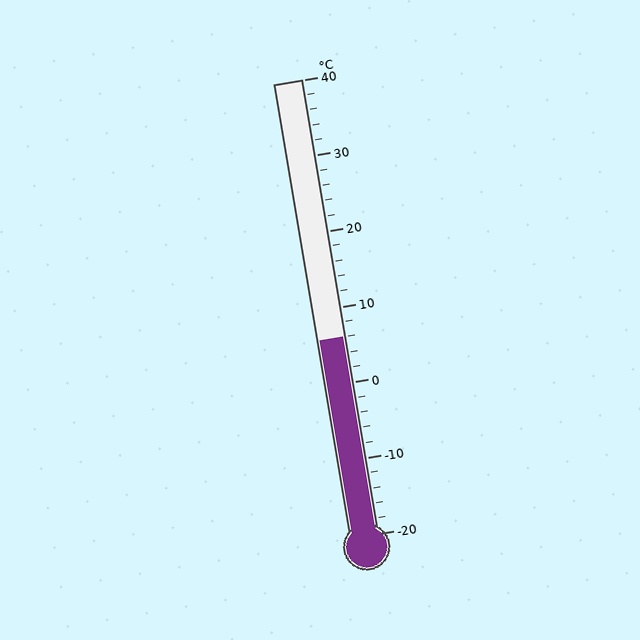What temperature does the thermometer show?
The thermometer shows approximately 6°C.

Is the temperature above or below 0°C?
The temperature is above 0°C.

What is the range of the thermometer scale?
The thermometer scale ranges from -20°C to 40°C.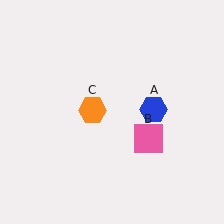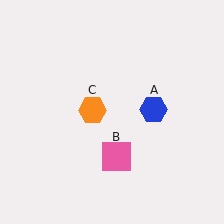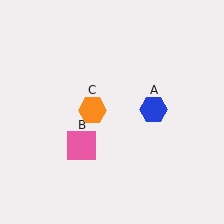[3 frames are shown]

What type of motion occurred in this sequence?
The pink square (object B) rotated clockwise around the center of the scene.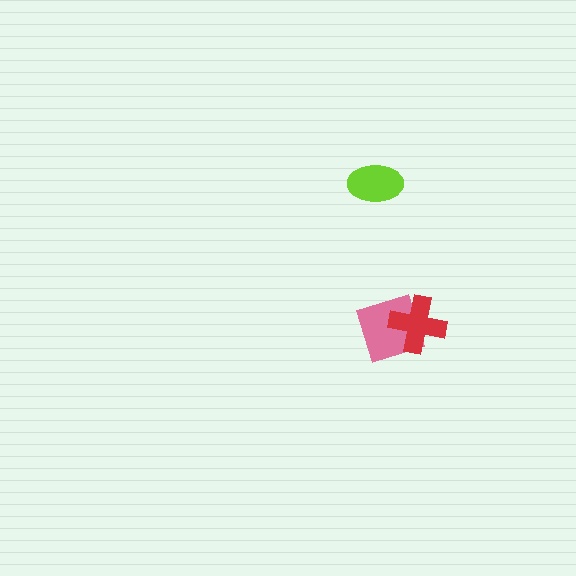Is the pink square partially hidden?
Yes, it is partially covered by another shape.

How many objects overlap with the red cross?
1 object overlaps with the red cross.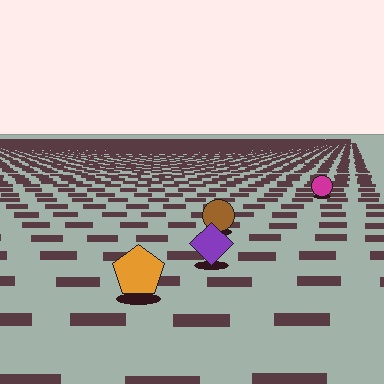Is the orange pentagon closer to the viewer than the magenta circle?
Yes. The orange pentagon is closer — you can tell from the texture gradient: the ground texture is coarser near it.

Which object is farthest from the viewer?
The magenta circle is farthest from the viewer. It appears smaller and the ground texture around it is denser.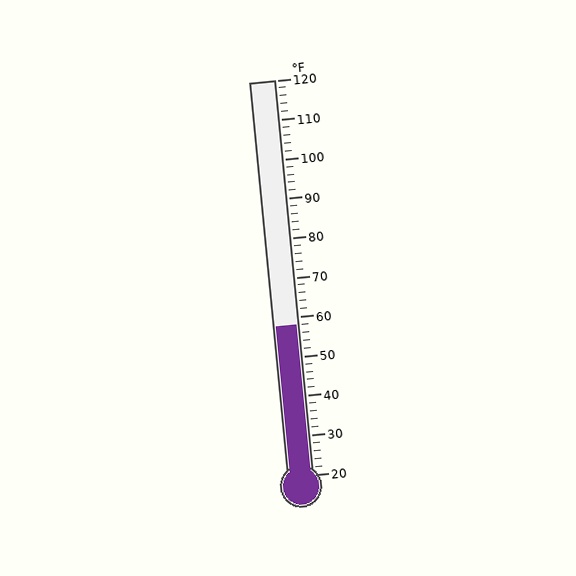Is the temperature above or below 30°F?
The temperature is above 30°F.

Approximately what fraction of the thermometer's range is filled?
The thermometer is filled to approximately 40% of its range.